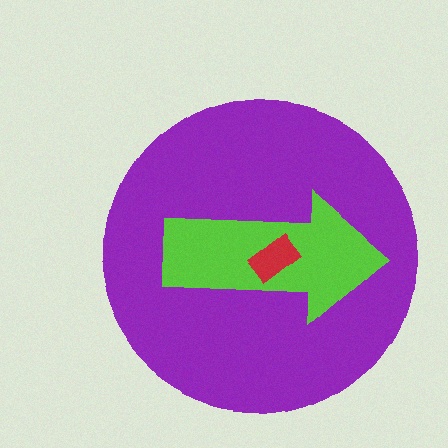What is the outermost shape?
The purple circle.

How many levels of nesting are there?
3.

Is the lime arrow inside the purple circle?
Yes.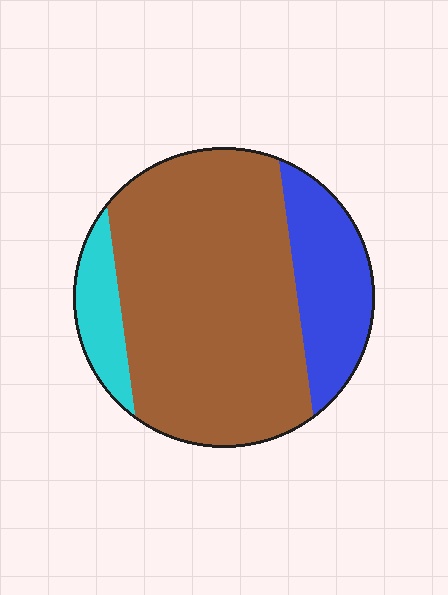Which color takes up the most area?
Brown, at roughly 70%.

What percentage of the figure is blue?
Blue takes up less than a quarter of the figure.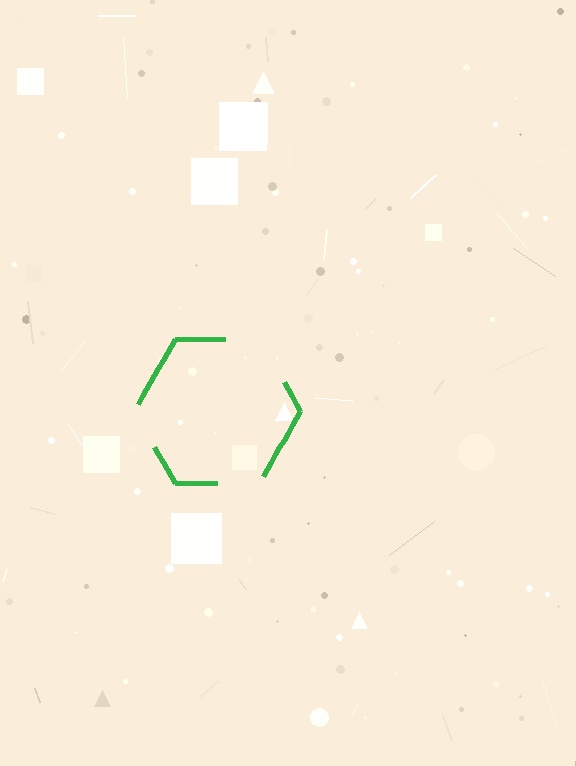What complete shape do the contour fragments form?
The contour fragments form a hexagon.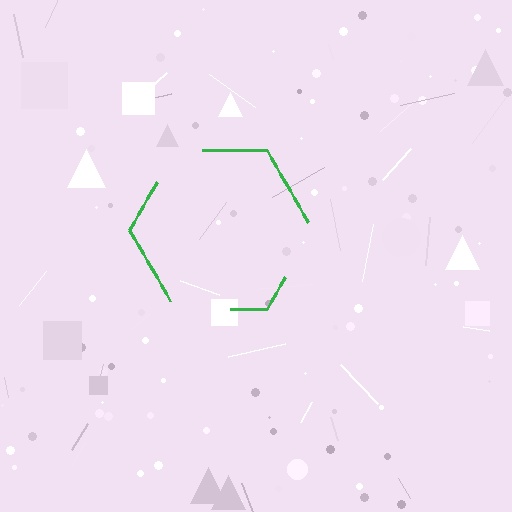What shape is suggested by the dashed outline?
The dashed outline suggests a hexagon.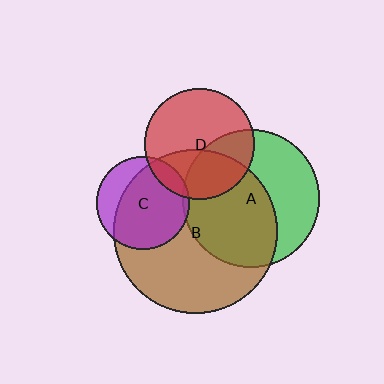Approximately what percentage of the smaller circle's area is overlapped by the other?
Approximately 5%.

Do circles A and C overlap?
Yes.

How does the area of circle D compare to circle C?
Approximately 1.4 times.